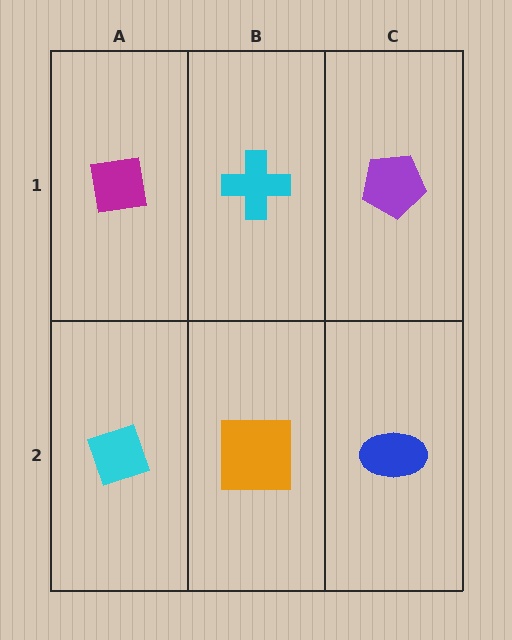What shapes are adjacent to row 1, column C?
A blue ellipse (row 2, column C), a cyan cross (row 1, column B).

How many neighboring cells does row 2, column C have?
2.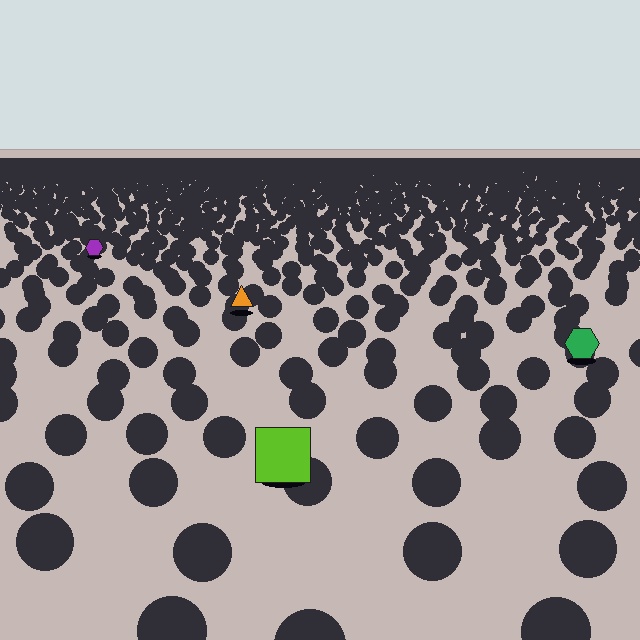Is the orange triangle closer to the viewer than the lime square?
No. The lime square is closer — you can tell from the texture gradient: the ground texture is coarser near it.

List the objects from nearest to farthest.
From nearest to farthest: the lime square, the green hexagon, the orange triangle, the purple hexagon.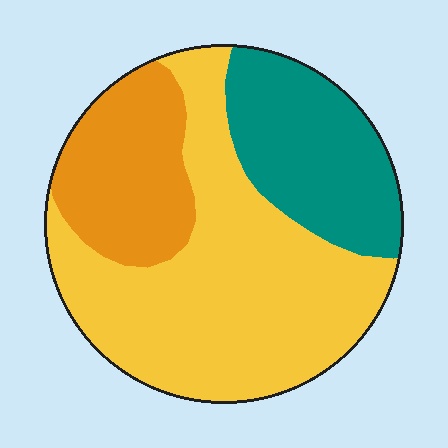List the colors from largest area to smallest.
From largest to smallest: yellow, teal, orange.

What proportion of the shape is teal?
Teal covers 24% of the shape.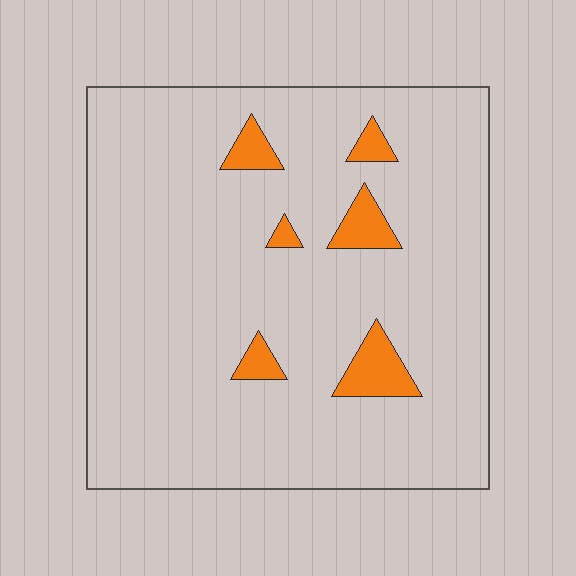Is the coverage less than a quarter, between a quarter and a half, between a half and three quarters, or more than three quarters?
Less than a quarter.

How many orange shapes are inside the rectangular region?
6.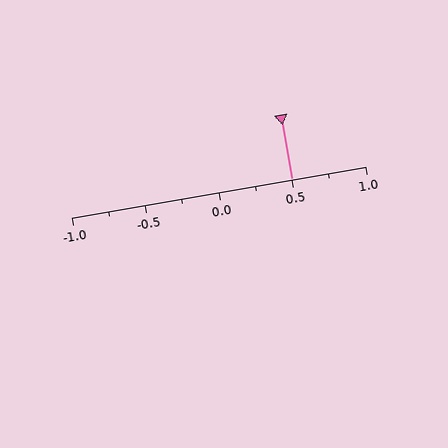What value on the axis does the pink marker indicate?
The marker indicates approximately 0.5.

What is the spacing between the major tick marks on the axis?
The major ticks are spaced 0.5 apart.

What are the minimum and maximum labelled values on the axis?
The axis runs from -1.0 to 1.0.